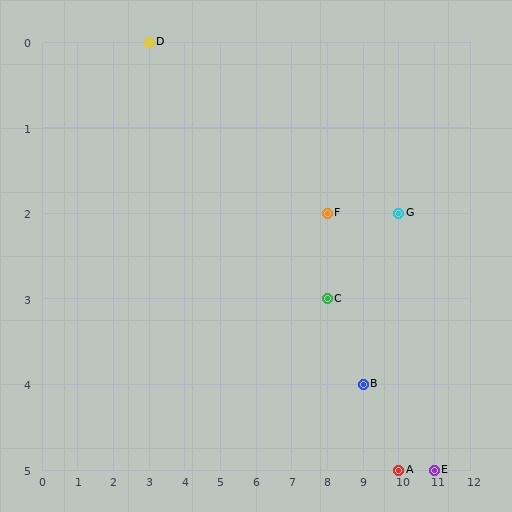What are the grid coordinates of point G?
Point G is at grid coordinates (10, 2).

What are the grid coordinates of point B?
Point B is at grid coordinates (9, 4).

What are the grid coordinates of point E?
Point E is at grid coordinates (11, 5).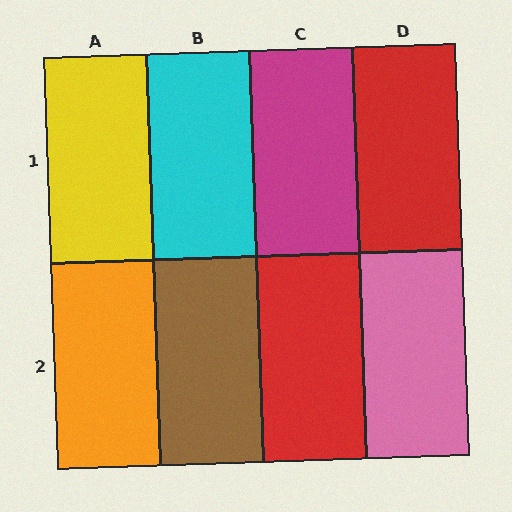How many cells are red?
2 cells are red.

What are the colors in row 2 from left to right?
Orange, brown, red, pink.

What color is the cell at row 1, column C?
Magenta.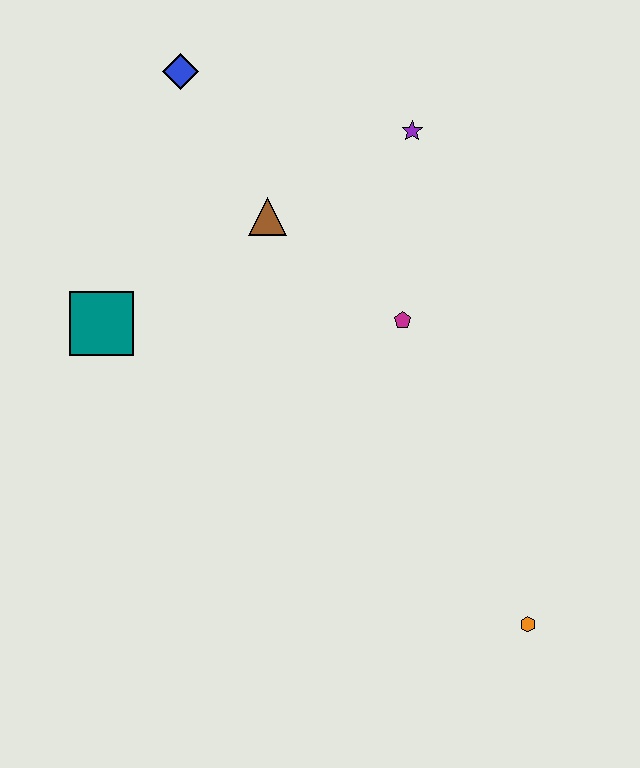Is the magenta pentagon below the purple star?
Yes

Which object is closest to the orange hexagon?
The magenta pentagon is closest to the orange hexagon.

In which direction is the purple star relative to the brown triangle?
The purple star is to the right of the brown triangle.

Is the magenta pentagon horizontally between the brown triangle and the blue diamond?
No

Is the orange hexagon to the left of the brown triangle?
No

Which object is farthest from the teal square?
The orange hexagon is farthest from the teal square.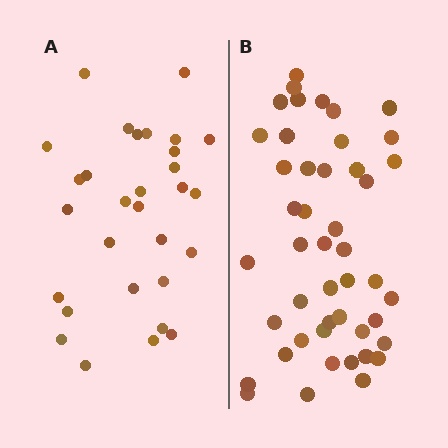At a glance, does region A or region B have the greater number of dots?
Region B (the right region) has more dots.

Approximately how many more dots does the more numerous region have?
Region B has approximately 15 more dots than region A.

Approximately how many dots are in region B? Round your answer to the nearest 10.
About 50 dots. (The exact count is 46, which rounds to 50.)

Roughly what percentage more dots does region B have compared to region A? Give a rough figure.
About 55% more.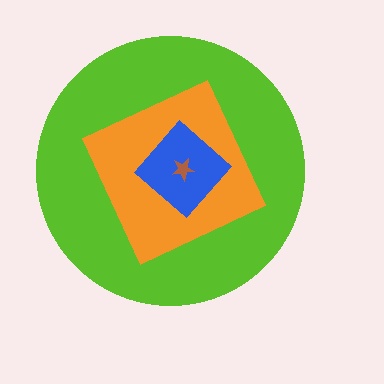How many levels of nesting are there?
4.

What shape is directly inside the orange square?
The blue diamond.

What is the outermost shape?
The lime circle.